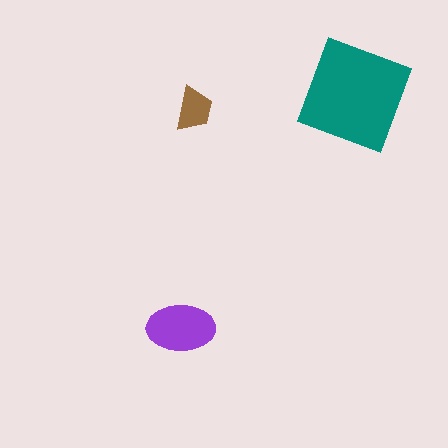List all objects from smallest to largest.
The brown trapezoid, the purple ellipse, the teal diamond.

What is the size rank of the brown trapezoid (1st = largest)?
3rd.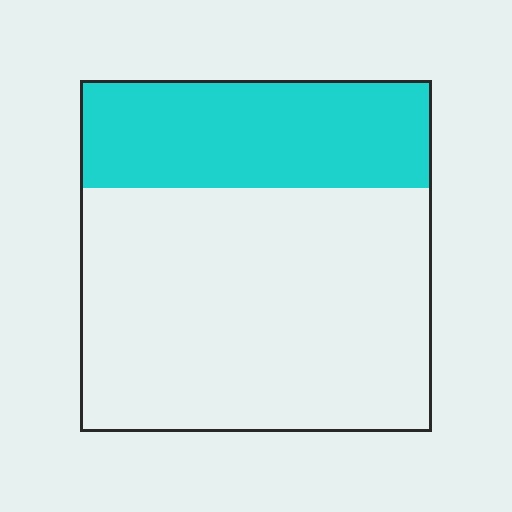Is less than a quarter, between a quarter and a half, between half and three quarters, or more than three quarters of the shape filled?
Between a quarter and a half.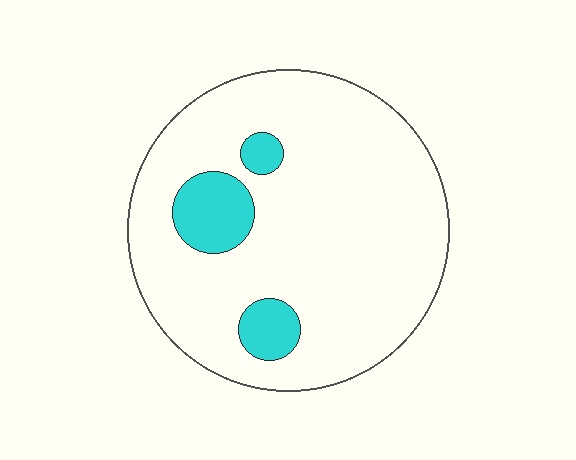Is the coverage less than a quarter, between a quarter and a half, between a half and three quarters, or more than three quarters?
Less than a quarter.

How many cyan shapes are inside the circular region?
3.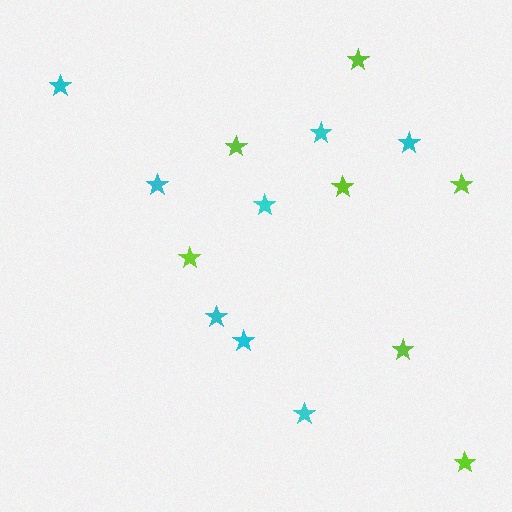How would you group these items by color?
There are 2 groups: one group of cyan stars (8) and one group of lime stars (7).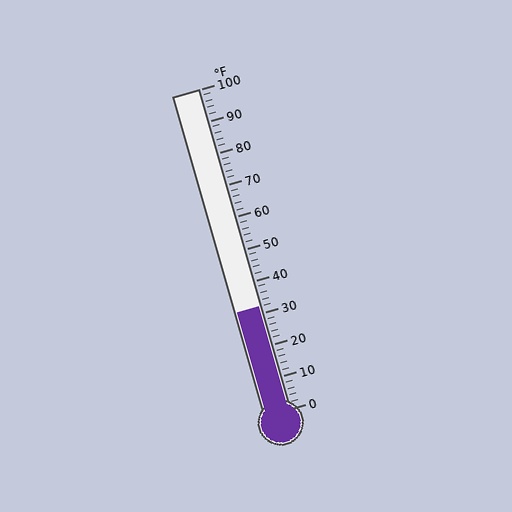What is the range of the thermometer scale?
The thermometer scale ranges from 0°F to 100°F.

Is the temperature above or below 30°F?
The temperature is above 30°F.